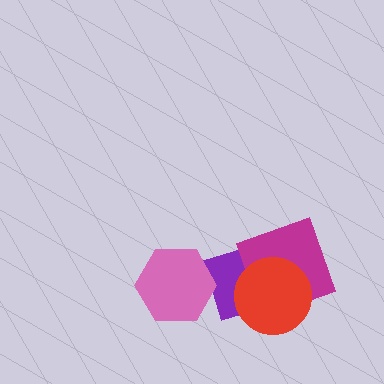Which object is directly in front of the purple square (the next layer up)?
The magenta square is directly in front of the purple square.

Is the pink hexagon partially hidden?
No, no other shape covers it.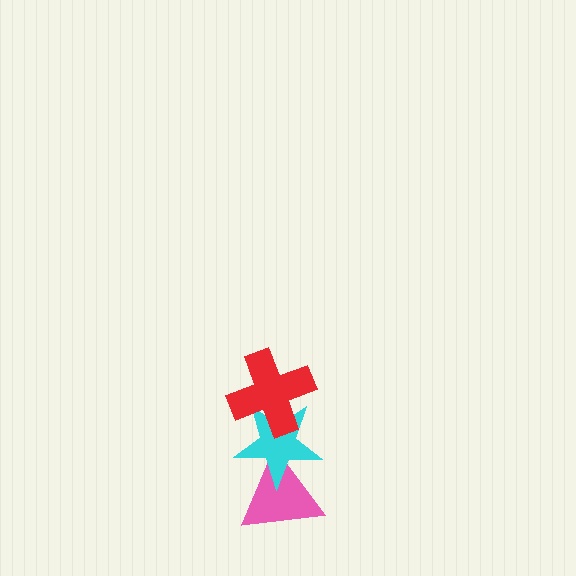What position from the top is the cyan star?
The cyan star is 2nd from the top.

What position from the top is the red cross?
The red cross is 1st from the top.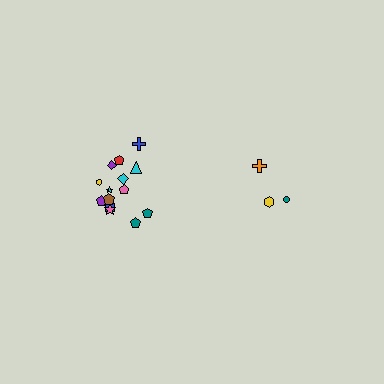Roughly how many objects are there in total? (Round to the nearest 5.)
Roughly 20 objects in total.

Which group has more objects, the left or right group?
The left group.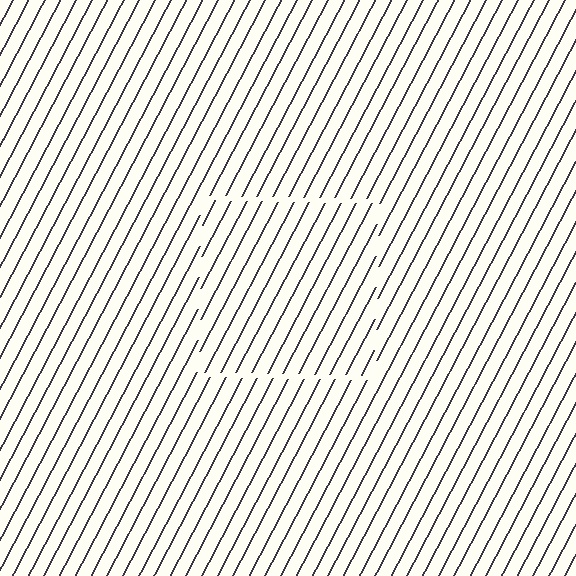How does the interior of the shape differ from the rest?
The interior of the shape contains the same grating, shifted by half a period — the contour is defined by the phase discontinuity where line-ends from the inner and outer gratings abut.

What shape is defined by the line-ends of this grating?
An illusory square. The interior of the shape contains the same grating, shifted by half a period — the contour is defined by the phase discontinuity where line-ends from the inner and outer gratings abut.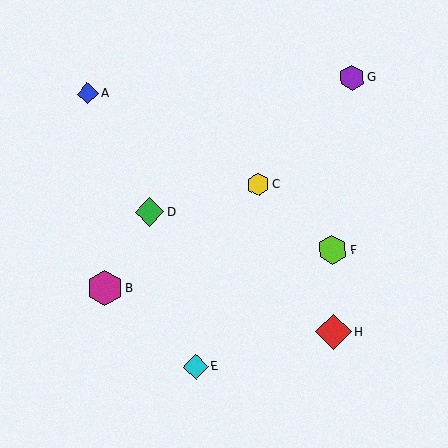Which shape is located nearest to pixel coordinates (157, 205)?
The green diamond (labeled D) at (149, 212) is nearest to that location.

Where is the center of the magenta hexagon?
The center of the magenta hexagon is at (105, 288).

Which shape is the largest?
The red diamond (labeled H) is the largest.